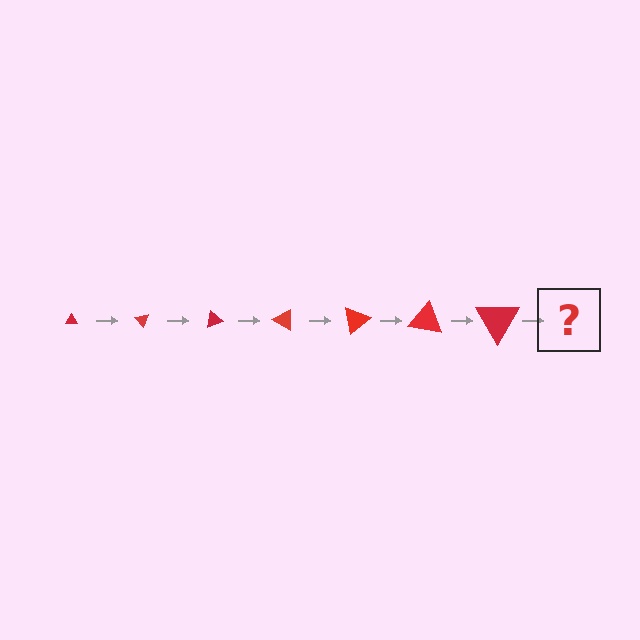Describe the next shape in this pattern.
It should be a triangle, larger than the previous one and rotated 350 degrees from the start.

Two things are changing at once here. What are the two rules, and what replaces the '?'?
The two rules are that the triangle grows larger each step and it rotates 50 degrees each step. The '?' should be a triangle, larger than the previous one and rotated 350 degrees from the start.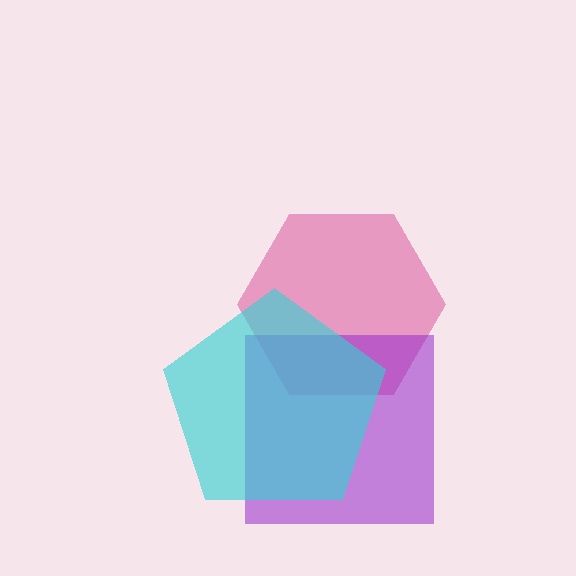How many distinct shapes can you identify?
There are 3 distinct shapes: a pink hexagon, a purple square, a cyan pentagon.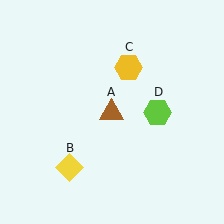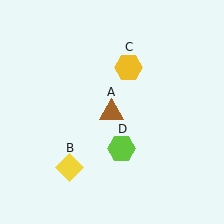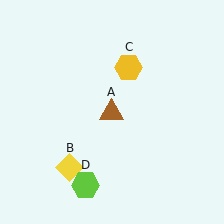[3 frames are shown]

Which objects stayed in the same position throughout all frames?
Brown triangle (object A) and yellow diamond (object B) and yellow hexagon (object C) remained stationary.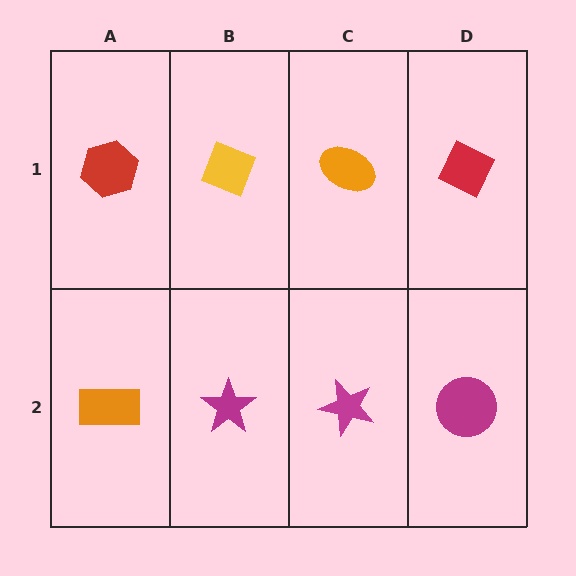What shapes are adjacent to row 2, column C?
An orange ellipse (row 1, column C), a magenta star (row 2, column B), a magenta circle (row 2, column D).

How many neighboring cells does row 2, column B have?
3.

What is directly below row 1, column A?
An orange rectangle.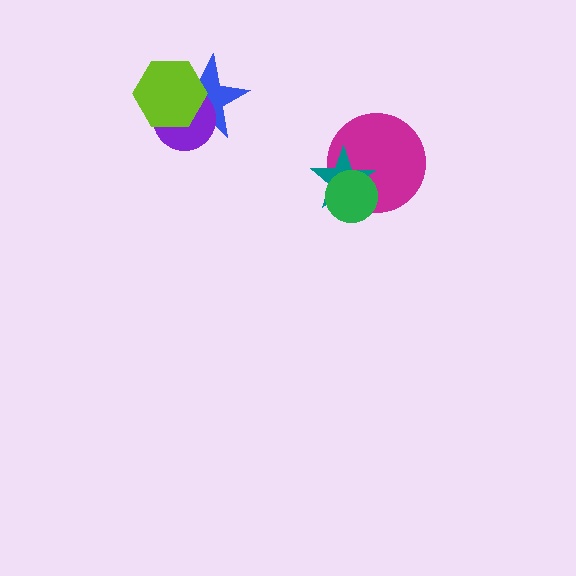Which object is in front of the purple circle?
The lime hexagon is in front of the purple circle.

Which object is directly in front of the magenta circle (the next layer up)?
The teal star is directly in front of the magenta circle.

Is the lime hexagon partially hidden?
No, no other shape covers it.